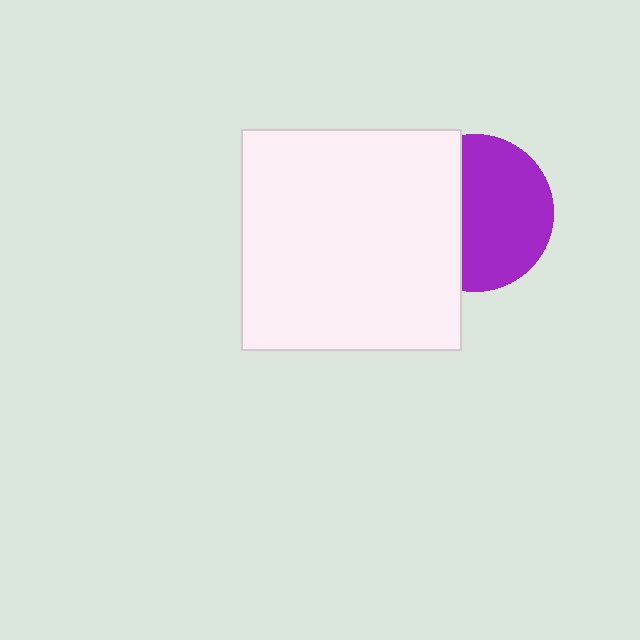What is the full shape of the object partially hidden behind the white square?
The partially hidden object is a purple circle.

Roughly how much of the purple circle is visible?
About half of it is visible (roughly 61%).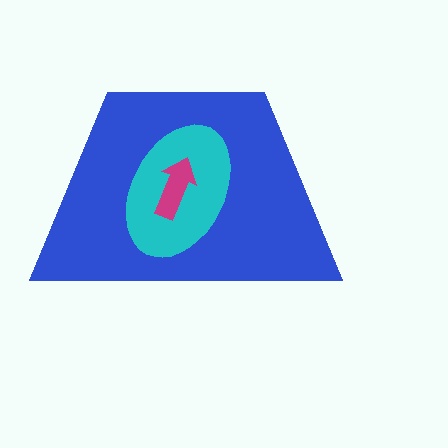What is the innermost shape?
The magenta arrow.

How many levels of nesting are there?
3.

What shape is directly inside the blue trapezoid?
The cyan ellipse.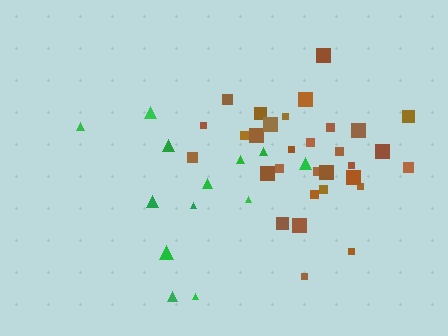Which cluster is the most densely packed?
Brown.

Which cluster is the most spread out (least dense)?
Green.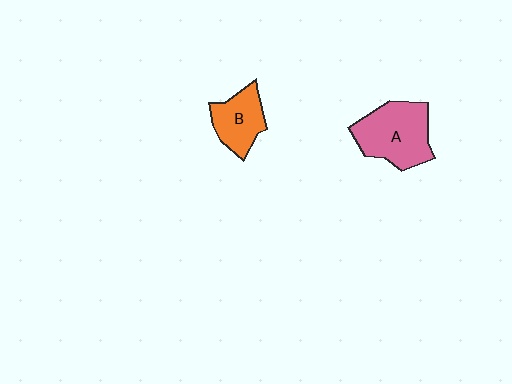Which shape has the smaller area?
Shape B (orange).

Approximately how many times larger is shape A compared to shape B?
Approximately 1.6 times.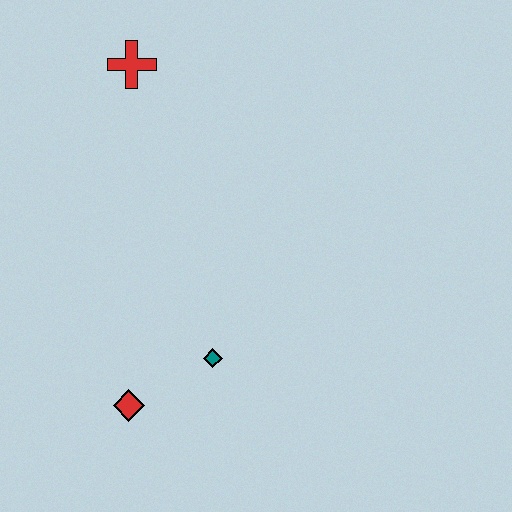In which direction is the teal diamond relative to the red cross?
The teal diamond is below the red cross.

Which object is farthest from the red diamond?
The red cross is farthest from the red diamond.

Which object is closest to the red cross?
The teal diamond is closest to the red cross.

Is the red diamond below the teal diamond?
Yes